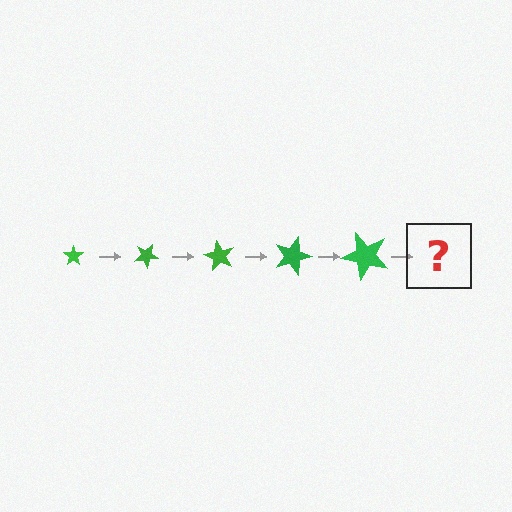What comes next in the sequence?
The next element should be a star, larger than the previous one and rotated 150 degrees from the start.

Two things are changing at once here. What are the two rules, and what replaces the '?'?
The two rules are that the star grows larger each step and it rotates 30 degrees each step. The '?' should be a star, larger than the previous one and rotated 150 degrees from the start.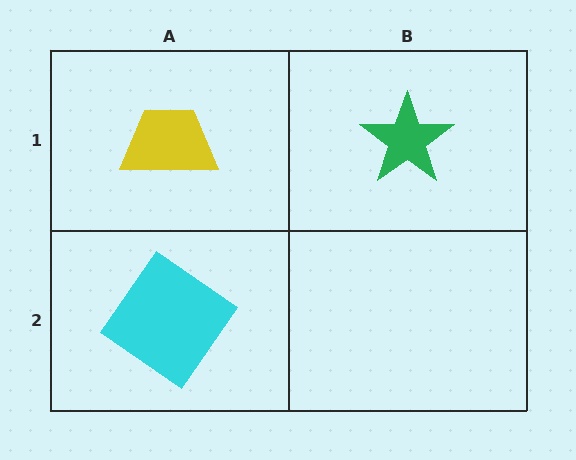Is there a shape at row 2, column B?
No, that cell is empty.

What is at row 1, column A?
A yellow trapezoid.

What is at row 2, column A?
A cyan diamond.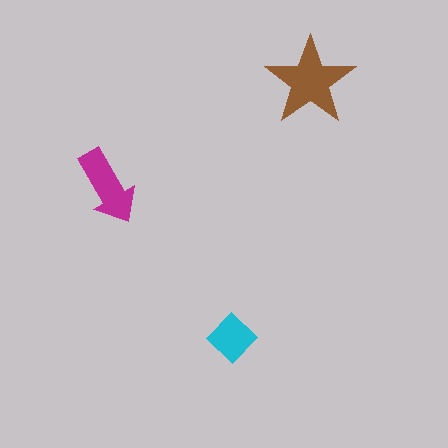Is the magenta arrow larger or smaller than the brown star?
Smaller.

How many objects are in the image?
There are 3 objects in the image.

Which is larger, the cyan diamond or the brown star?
The brown star.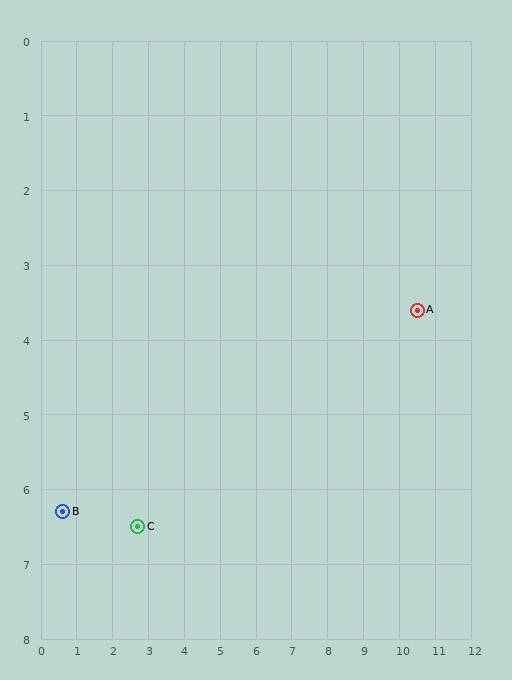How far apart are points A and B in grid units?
Points A and B are about 10.3 grid units apart.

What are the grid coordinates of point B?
Point B is at approximately (0.6, 6.3).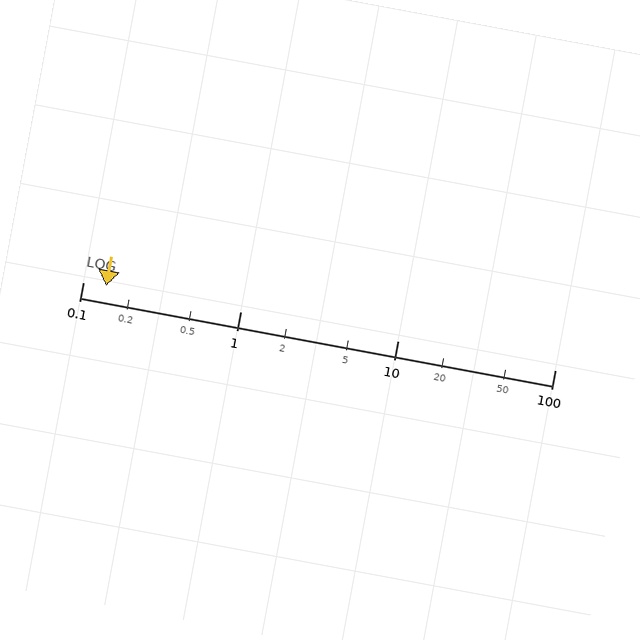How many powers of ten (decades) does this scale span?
The scale spans 3 decades, from 0.1 to 100.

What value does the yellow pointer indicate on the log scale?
The pointer indicates approximately 0.14.